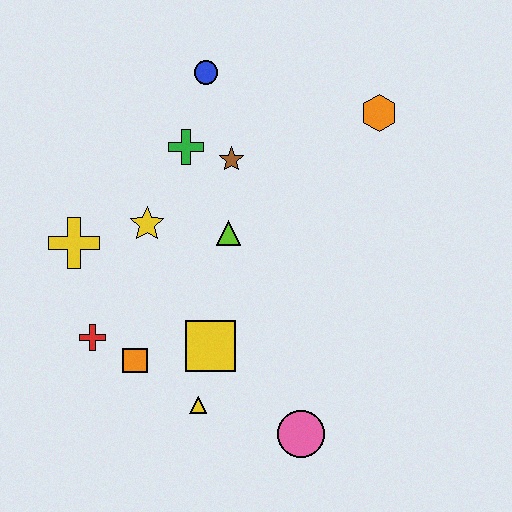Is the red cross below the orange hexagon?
Yes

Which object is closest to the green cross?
The brown star is closest to the green cross.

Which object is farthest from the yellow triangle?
The orange hexagon is farthest from the yellow triangle.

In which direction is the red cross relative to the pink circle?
The red cross is to the left of the pink circle.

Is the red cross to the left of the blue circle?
Yes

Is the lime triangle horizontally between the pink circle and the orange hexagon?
No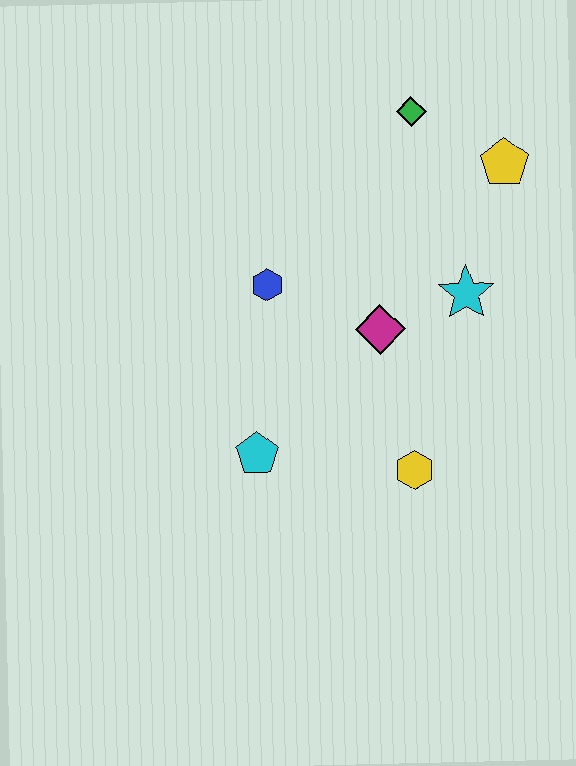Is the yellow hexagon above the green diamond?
No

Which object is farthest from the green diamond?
The cyan pentagon is farthest from the green diamond.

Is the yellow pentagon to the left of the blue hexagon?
No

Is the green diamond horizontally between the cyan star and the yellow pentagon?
No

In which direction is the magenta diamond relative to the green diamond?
The magenta diamond is below the green diamond.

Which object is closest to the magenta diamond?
The cyan star is closest to the magenta diamond.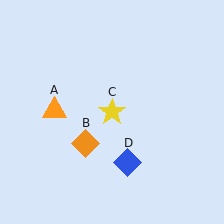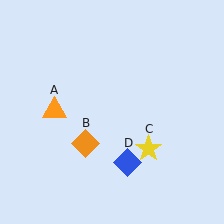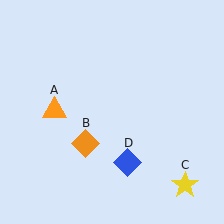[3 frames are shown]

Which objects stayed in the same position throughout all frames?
Orange triangle (object A) and orange diamond (object B) and blue diamond (object D) remained stationary.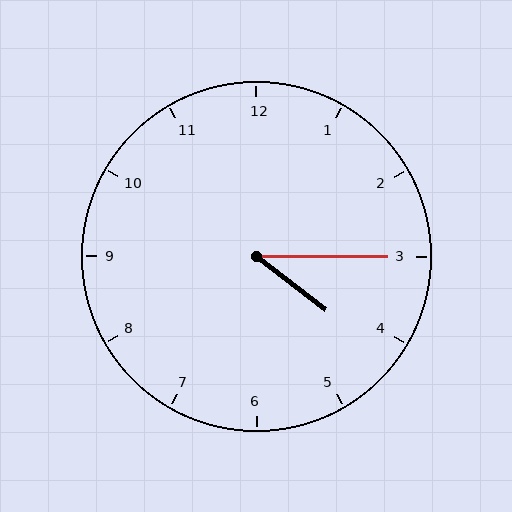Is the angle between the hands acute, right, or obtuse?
It is acute.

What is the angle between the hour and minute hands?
Approximately 38 degrees.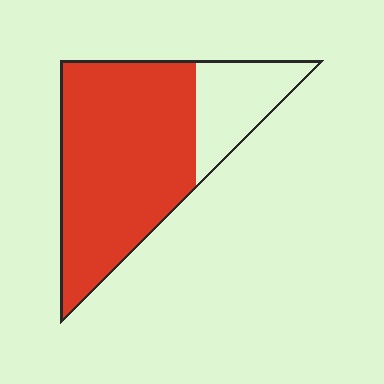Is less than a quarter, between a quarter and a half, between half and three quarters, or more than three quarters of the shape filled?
More than three quarters.